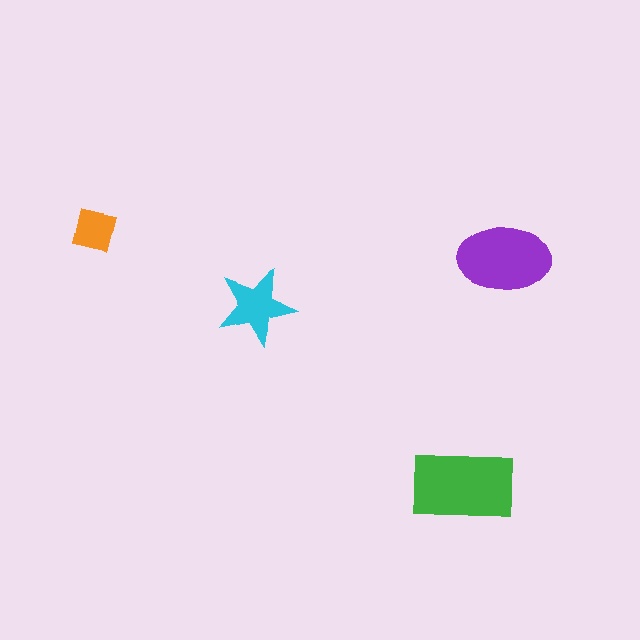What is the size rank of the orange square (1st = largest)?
4th.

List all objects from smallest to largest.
The orange square, the cyan star, the purple ellipse, the green rectangle.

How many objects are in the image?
There are 4 objects in the image.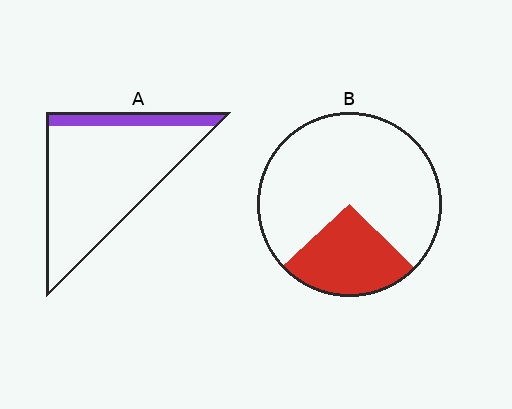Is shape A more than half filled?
No.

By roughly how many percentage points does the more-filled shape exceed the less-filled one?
By roughly 10 percentage points (B over A).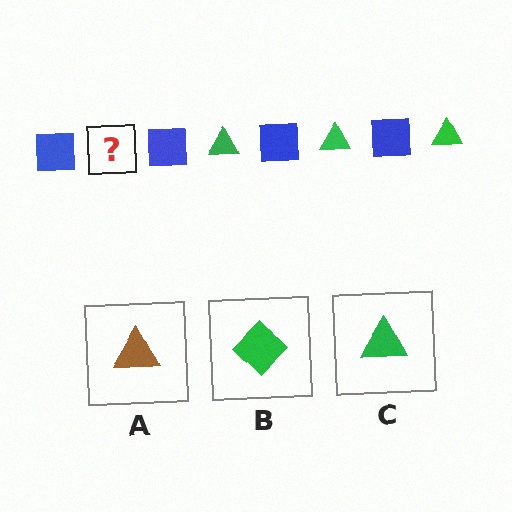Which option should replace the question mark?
Option C.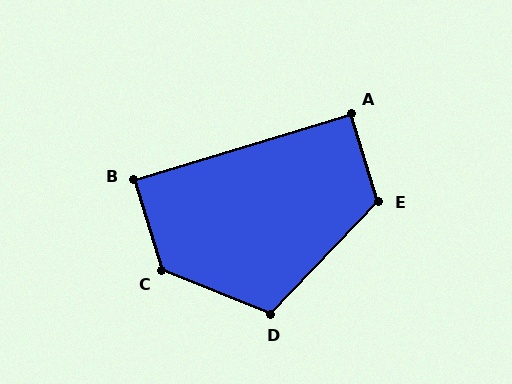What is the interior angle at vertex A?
Approximately 91 degrees (approximately right).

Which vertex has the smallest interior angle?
B, at approximately 90 degrees.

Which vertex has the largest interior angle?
C, at approximately 129 degrees.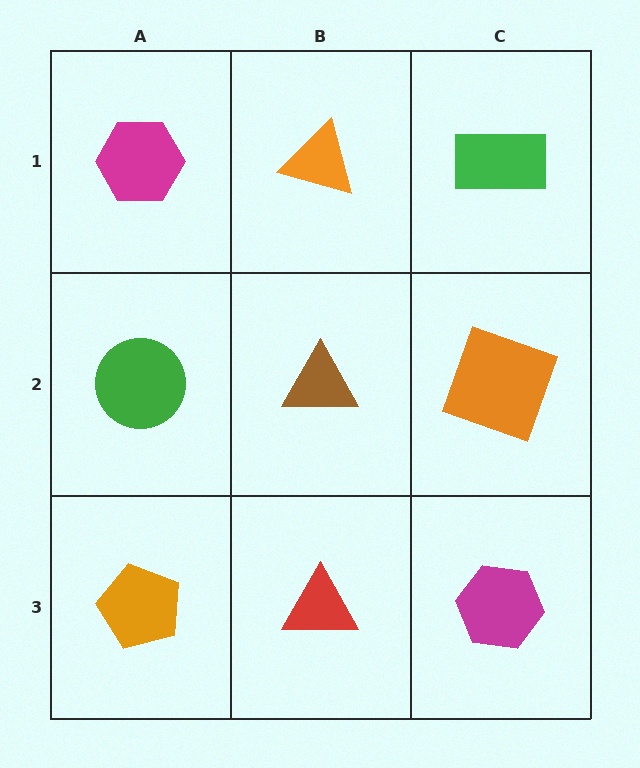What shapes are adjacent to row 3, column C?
An orange square (row 2, column C), a red triangle (row 3, column B).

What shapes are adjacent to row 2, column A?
A magenta hexagon (row 1, column A), an orange pentagon (row 3, column A), a brown triangle (row 2, column B).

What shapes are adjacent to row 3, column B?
A brown triangle (row 2, column B), an orange pentagon (row 3, column A), a magenta hexagon (row 3, column C).